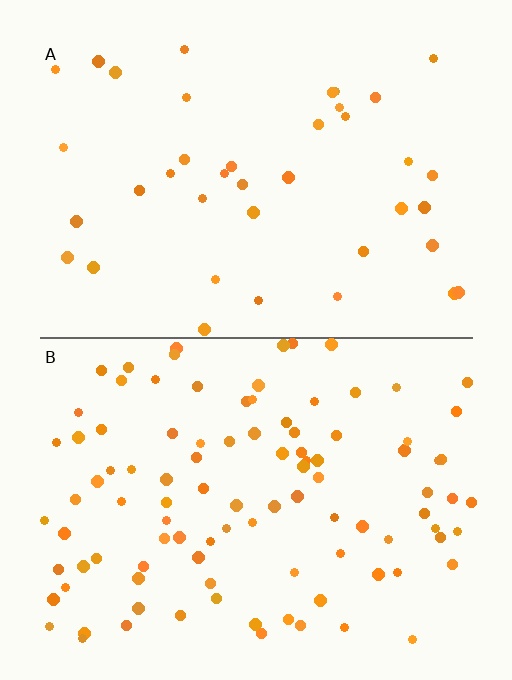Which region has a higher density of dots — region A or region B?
B (the bottom).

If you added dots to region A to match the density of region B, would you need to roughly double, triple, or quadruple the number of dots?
Approximately triple.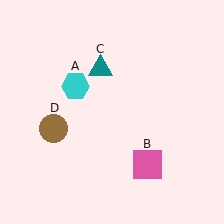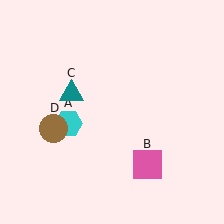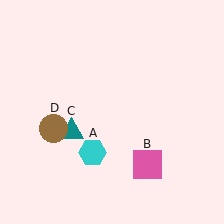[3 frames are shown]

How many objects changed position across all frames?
2 objects changed position: cyan hexagon (object A), teal triangle (object C).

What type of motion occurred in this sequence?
The cyan hexagon (object A), teal triangle (object C) rotated counterclockwise around the center of the scene.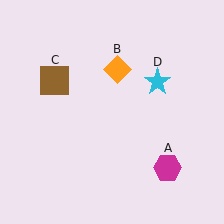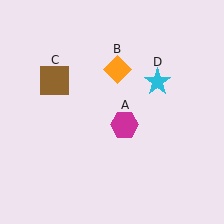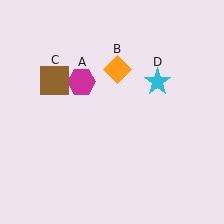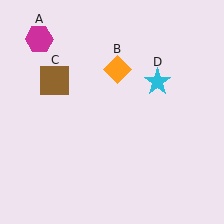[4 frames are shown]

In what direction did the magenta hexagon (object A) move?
The magenta hexagon (object A) moved up and to the left.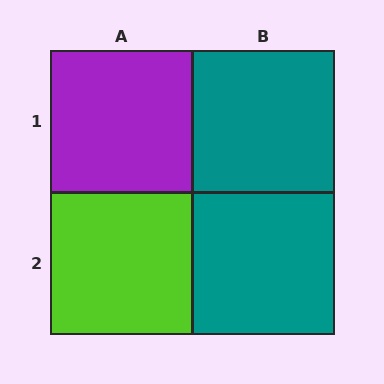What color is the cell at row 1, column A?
Purple.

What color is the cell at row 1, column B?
Teal.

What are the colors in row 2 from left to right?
Lime, teal.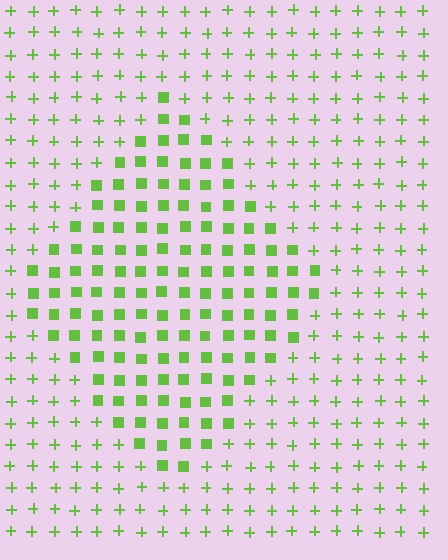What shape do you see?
I see a diamond.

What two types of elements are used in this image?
The image uses squares inside the diamond region and plus signs outside it.